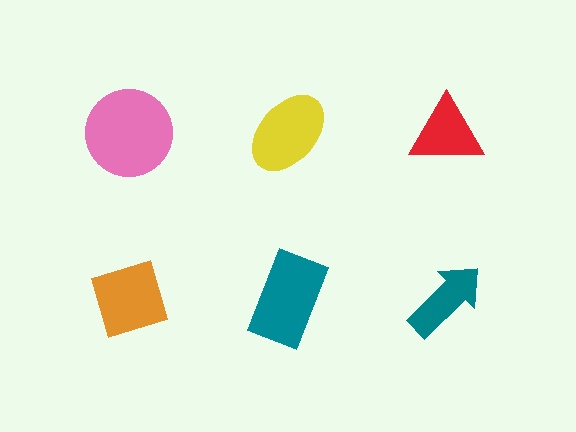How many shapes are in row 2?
3 shapes.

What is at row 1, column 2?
A yellow ellipse.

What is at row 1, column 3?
A red triangle.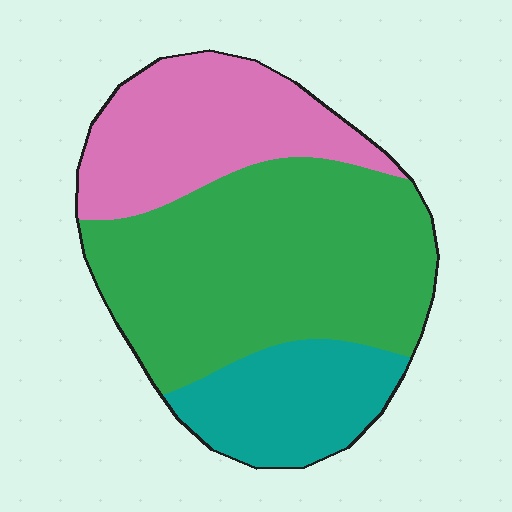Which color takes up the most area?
Green, at roughly 55%.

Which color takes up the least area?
Teal, at roughly 20%.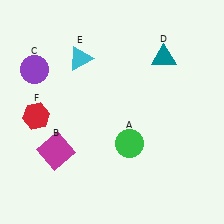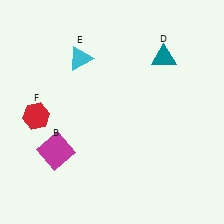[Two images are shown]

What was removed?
The green circle (A), the purple circle (C) were removed in Image 2.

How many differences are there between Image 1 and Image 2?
There are 2 differences between the two images.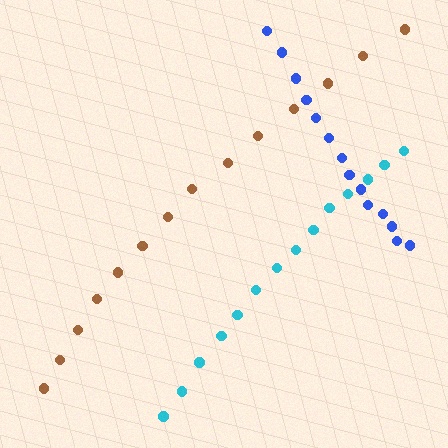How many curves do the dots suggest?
There are 3 distinct paths.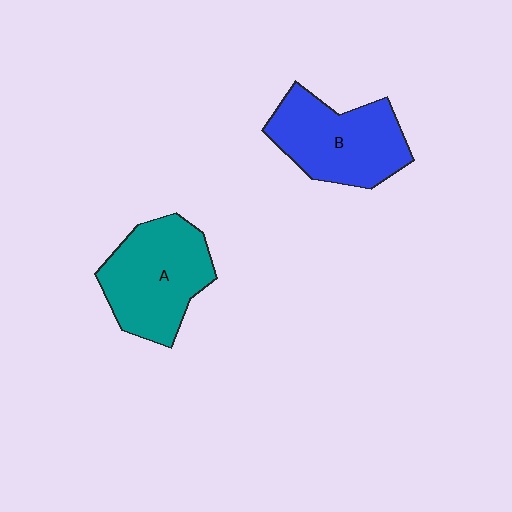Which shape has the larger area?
Shape A (teal).